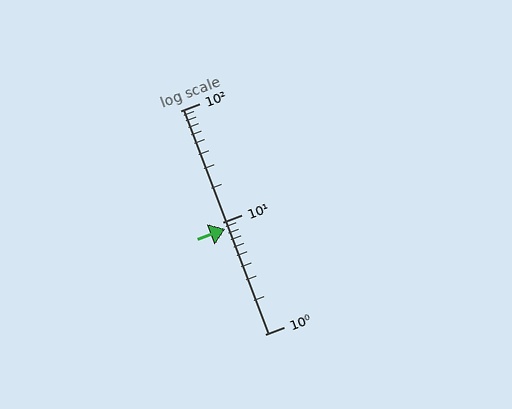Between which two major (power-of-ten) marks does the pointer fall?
The pointer is between 1 and 10.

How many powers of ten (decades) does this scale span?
The scale spans 2 decades, from 1 to 100.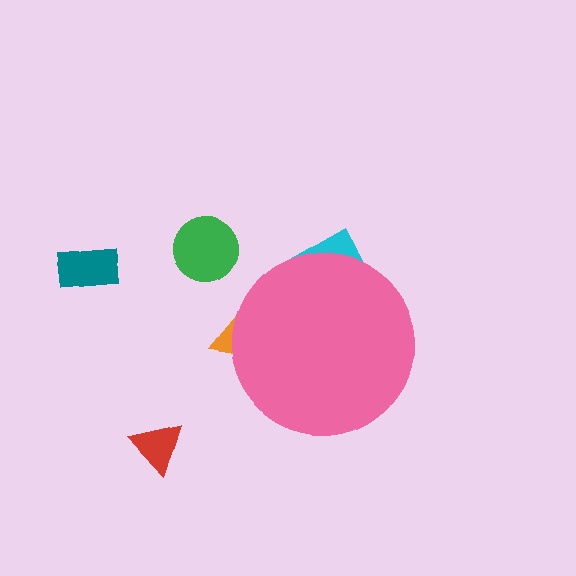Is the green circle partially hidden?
No, the green circle is fully visible.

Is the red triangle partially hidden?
No, the red triangle is fully visible.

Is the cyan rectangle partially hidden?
Yes, the cyan rectangle is partially hidden behind the pink circle.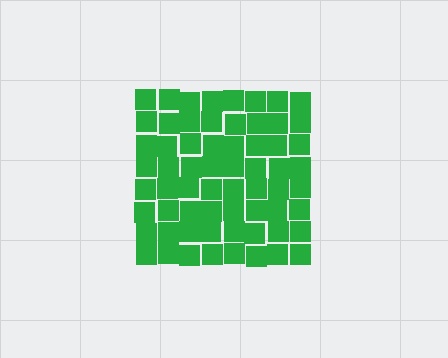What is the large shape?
The large shape is a square.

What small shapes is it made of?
It is made of small squares.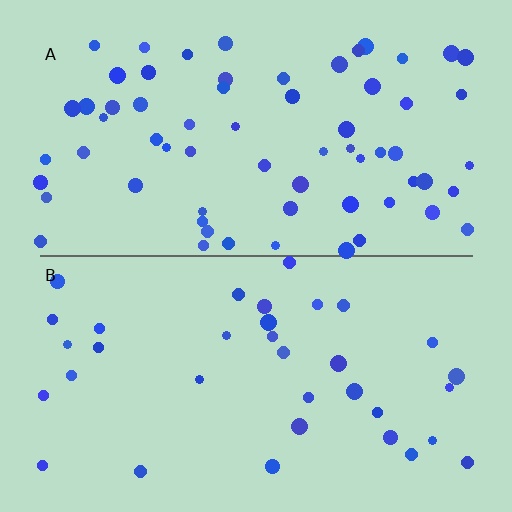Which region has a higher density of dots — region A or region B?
A (the top).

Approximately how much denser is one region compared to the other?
Approximately 1.9× — region A over region B.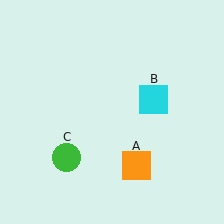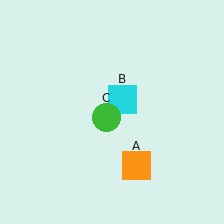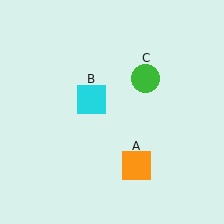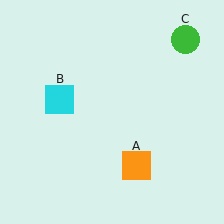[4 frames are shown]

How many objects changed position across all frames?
2 objects changed position: cyan square (object B), green circle (object C).